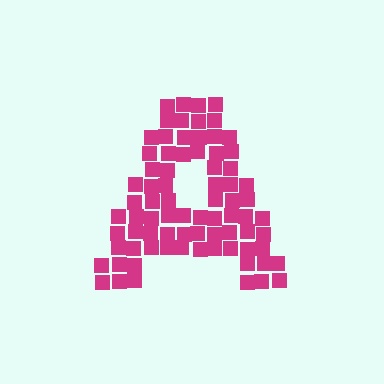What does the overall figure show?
The overall figure shows the letter A.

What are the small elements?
The small elements are squares.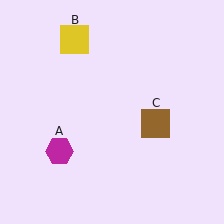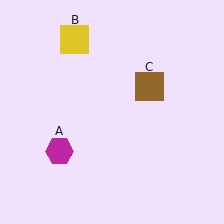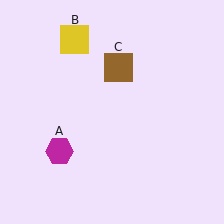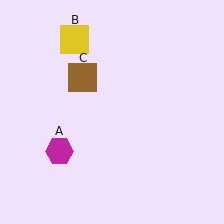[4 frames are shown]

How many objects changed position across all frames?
1 object changed position: brown square (object C).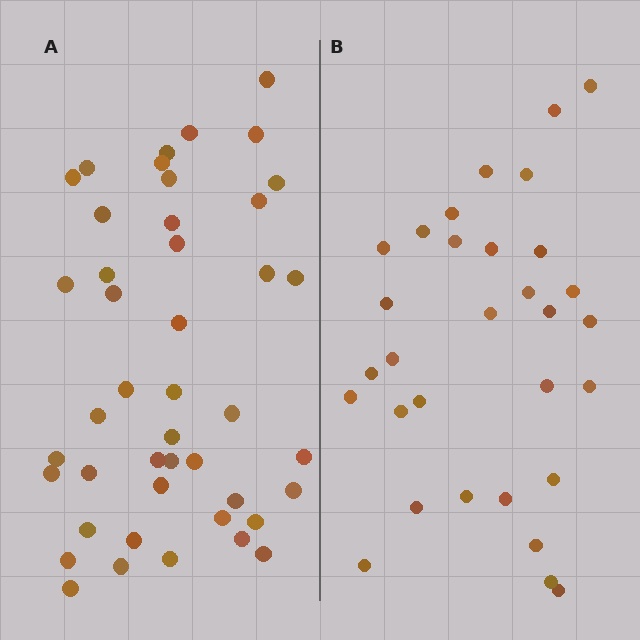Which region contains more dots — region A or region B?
Region A (the left region) has more dots.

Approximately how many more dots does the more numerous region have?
Region A has approximately 15 more dots than region B.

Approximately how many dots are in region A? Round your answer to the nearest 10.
About 40 dots. (The exact count is 44, which rounds to 40.)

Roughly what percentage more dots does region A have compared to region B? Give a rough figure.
About 40% more.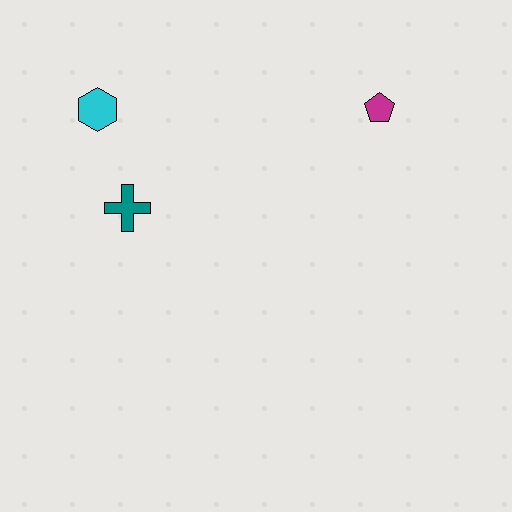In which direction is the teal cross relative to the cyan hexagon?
The teal cross is below the cyan hexagon.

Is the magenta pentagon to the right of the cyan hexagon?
Yes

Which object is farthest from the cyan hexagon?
The magenta pentagon is farthest from the cyan hexagon.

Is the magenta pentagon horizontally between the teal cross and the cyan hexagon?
No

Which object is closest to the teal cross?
The cyan hexagon is closest to the teal cross.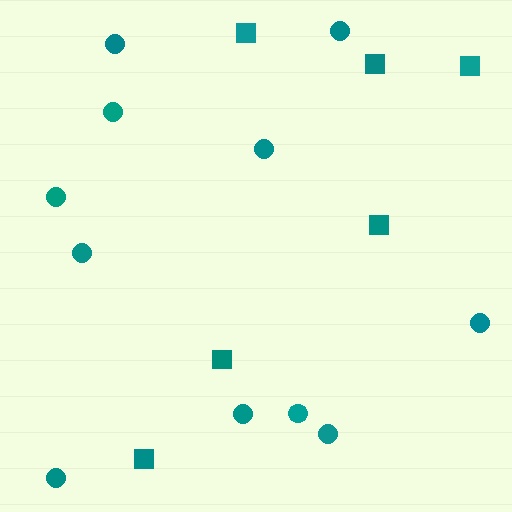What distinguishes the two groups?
There are 2 groups: one group of circles (11) and one group of squares (6).